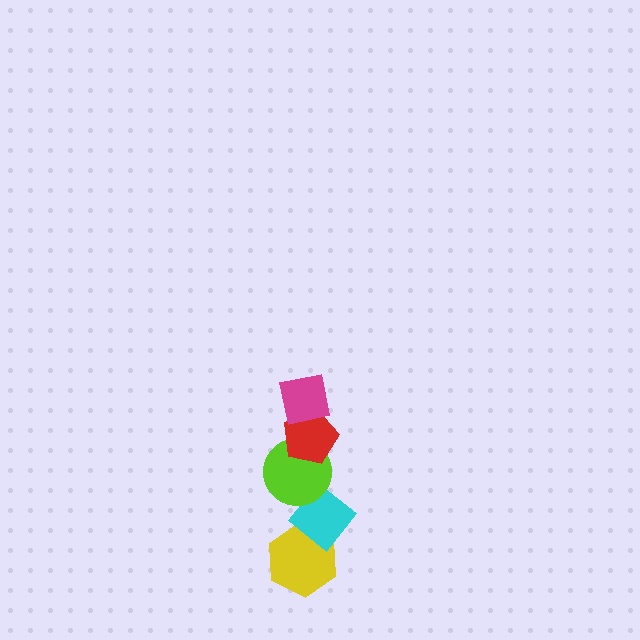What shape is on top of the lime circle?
The red pentagon is on top of the lime circle.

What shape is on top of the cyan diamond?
The lime circle is on top of the cyan diamond.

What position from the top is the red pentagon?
The red pentagon is 2nd from the top.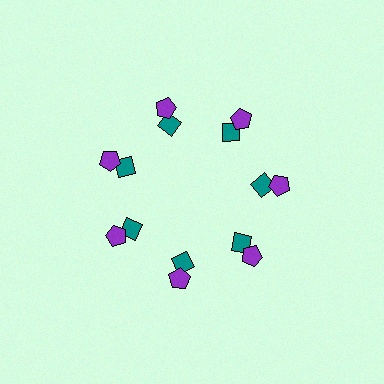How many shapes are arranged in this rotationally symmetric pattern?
There are 14 shapes, arranged in 7 groups of 2.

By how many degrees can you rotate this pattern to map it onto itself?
The pattern maps onto itself every 51 degrees of rotation.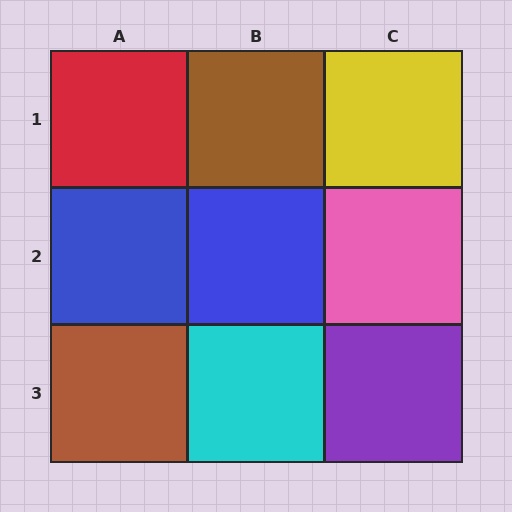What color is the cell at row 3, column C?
Purple.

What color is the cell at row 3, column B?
Cyan.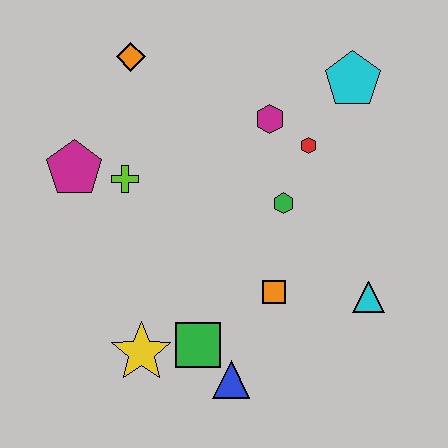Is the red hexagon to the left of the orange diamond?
No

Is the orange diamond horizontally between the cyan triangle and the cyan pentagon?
No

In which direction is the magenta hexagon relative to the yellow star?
The magenta hexagon is above the yellow star.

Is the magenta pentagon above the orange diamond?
No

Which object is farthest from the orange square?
The orange diamond is farthest from the orange square.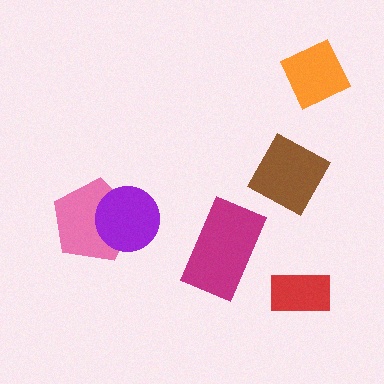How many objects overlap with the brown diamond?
0 objects overlap with the brown diamond.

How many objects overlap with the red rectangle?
0 objects overlap with the red rectangle.